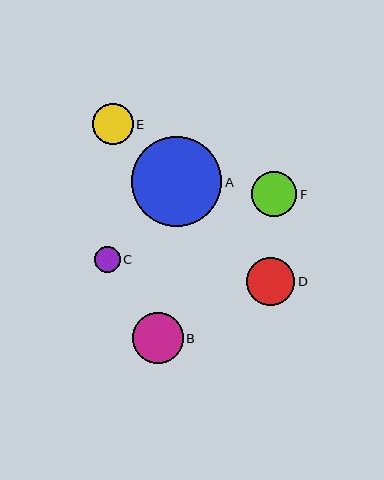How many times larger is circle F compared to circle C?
Circle F is approximately 1.7 times the size of circle C.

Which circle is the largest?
Circle A is the largest with a size of approximately 90 pixels.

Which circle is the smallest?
Circle C is the smallest with a size of approximately 26 pixels.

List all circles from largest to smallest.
From largest to smallest: A, B, D, F, E, C.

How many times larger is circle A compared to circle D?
Circle A is approximately 1.9 times the size of circle D.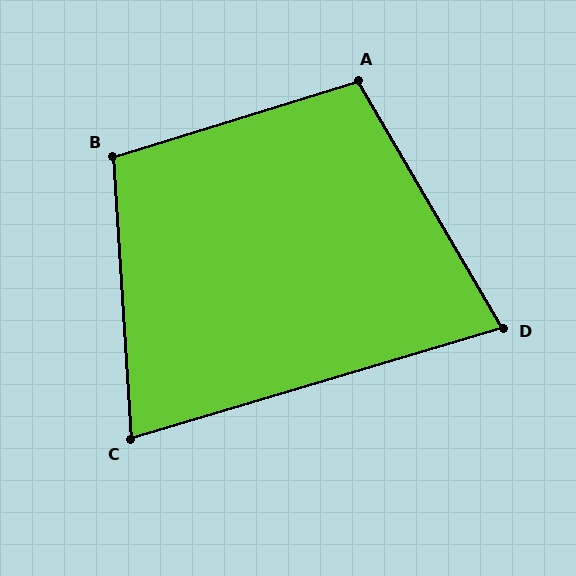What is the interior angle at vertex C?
Approximately 77 degrees (acute).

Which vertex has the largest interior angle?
B, at approximately 104 degrees.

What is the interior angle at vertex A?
Approximately 103 degrees (obtuse).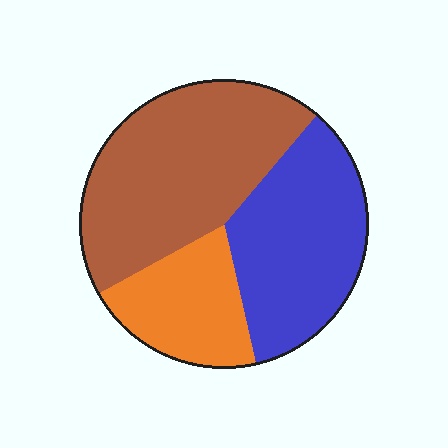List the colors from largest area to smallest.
From largest to smallest: brown, blue, orange.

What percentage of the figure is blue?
Blue covers 35% of the figure.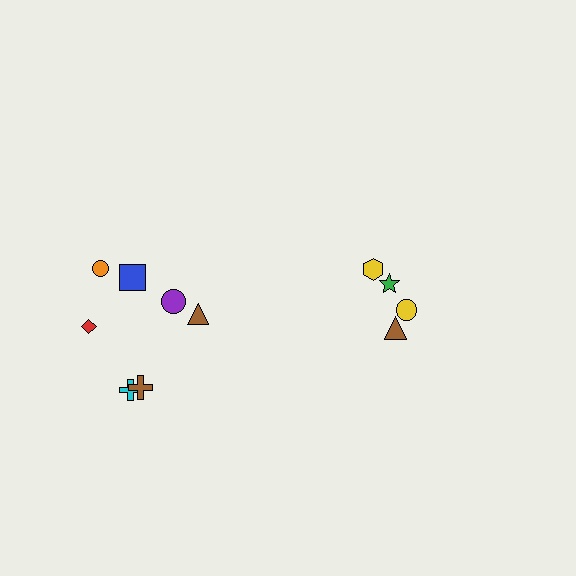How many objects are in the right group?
There are 4 objects.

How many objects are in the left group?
There are 7 objects.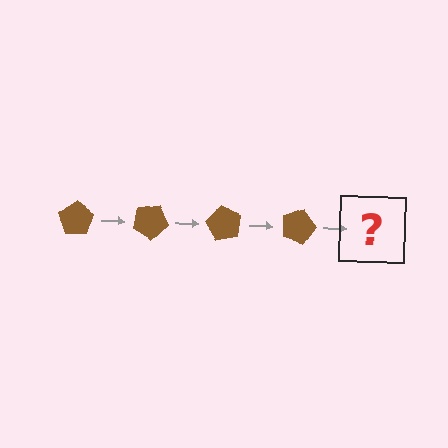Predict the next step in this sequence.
The next step is a brown pentagon rotated 120 degrees.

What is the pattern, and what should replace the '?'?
The pattern is that the pentagon rotates 30 degrees each step. The '?' should be a brown pentagon rotated 120 degrees.